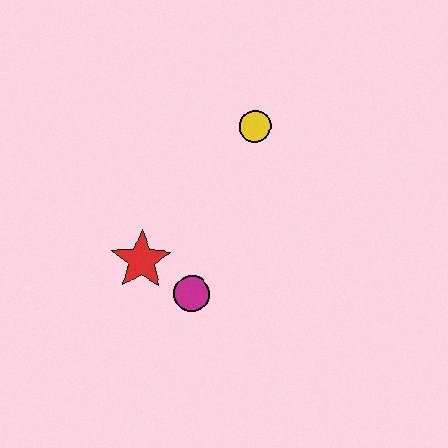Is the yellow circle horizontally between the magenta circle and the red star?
No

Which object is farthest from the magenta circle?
The yellow circle is farthest from the magenta circle.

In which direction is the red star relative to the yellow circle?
The red star is below the yellow circle.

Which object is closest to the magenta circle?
The red star is closest to the magenta circle.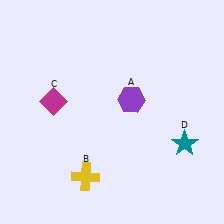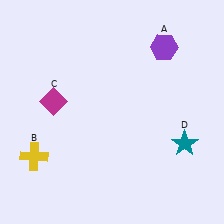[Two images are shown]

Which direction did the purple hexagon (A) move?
The purple hexagon (A) moved up.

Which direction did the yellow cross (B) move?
The yellow cross (B) moved left.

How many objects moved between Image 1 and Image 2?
2 objects moved between the two images.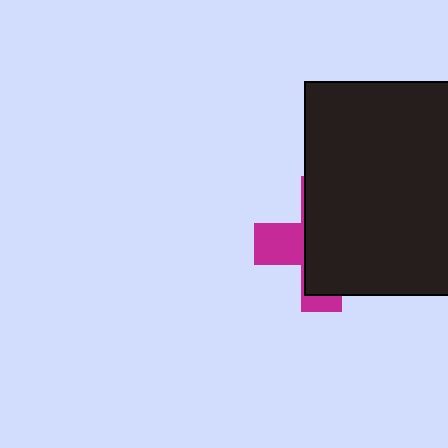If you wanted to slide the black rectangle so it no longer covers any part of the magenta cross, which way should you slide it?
Slide it right — that is the most direct way to separate the two shapes.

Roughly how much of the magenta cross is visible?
A small part of it is visible (roughly 31%).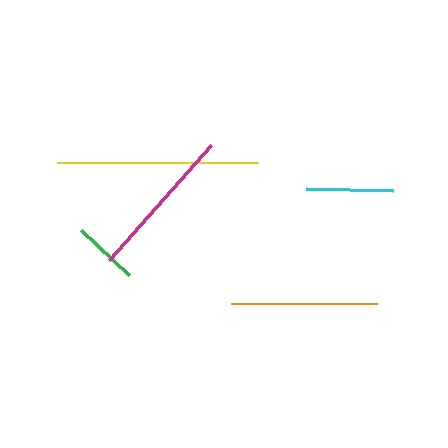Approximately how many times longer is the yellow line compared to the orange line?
The yellow line is approximately 1.4 times the length of the orange line.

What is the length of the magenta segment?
The magenta segment is approximately 154 pixels long.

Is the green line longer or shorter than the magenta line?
The magenta line is longer than the green line.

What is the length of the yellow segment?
The yellow segment is approximately 201 pixels long.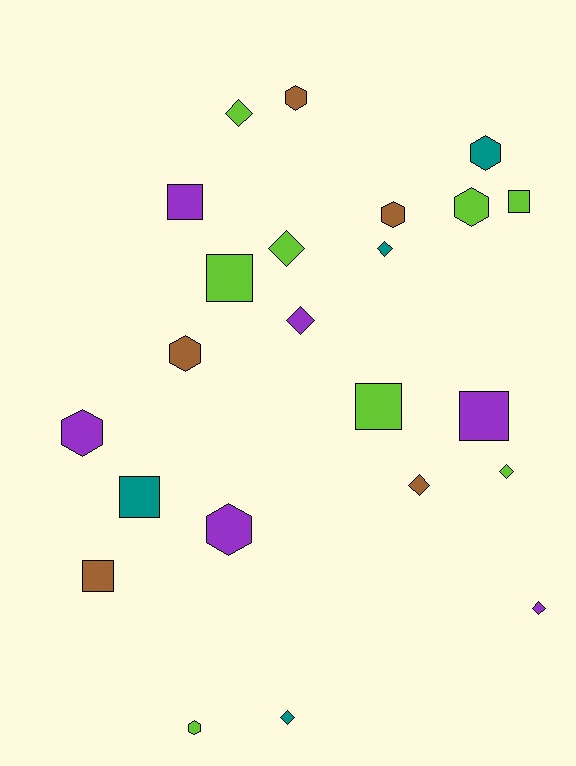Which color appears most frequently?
Lime, with 8 objects.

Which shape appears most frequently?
Hexagon, with 8 objects.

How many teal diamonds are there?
There are 2 teal diamonds.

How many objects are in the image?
There are 23 objects.